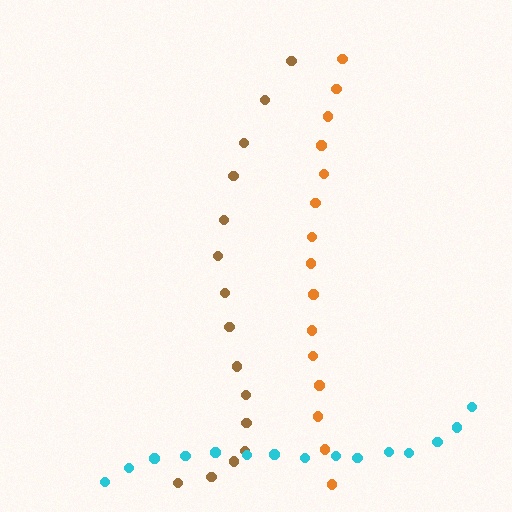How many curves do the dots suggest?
There are 3 distinct paths.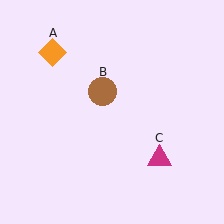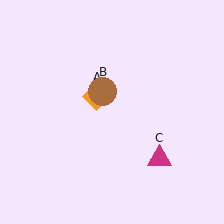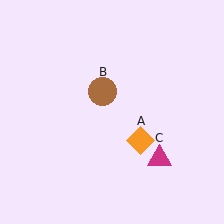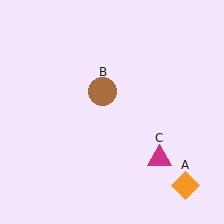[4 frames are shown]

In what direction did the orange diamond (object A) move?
The orange diamond (object A) moved down and to the right.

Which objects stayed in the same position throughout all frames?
Brown circle (object B) and magenta triangle (object C) remained stationary.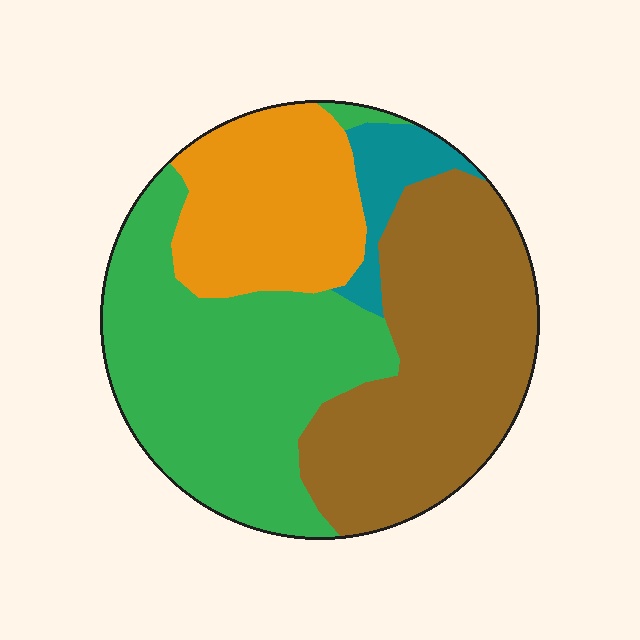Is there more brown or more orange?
Brown.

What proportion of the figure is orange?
Orange takes up between a sixth and a third of the figure.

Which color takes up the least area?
Teal, at roughly 5%.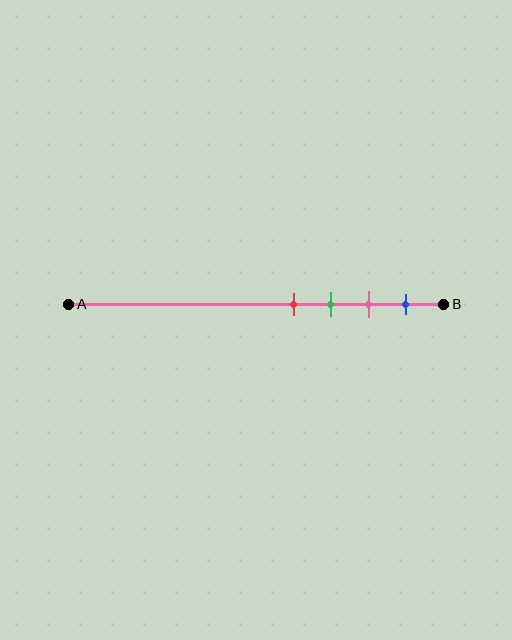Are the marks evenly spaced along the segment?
Yes, the marks are approximately evenly spaced.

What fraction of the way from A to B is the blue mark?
The blue mark is approximately 90% (0.9) of the way from A to B.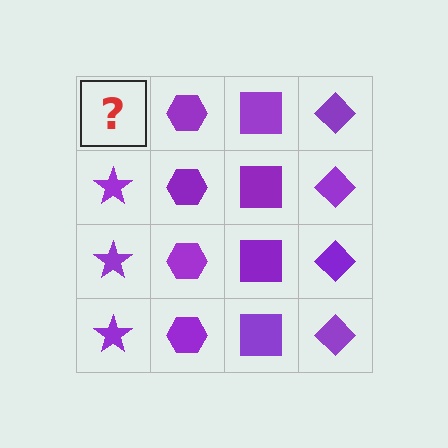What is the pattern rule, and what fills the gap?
The rule is that each column has a consistent shape. The gap should be filled with a purple star.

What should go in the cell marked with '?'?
The missing cell should contain a purple star.